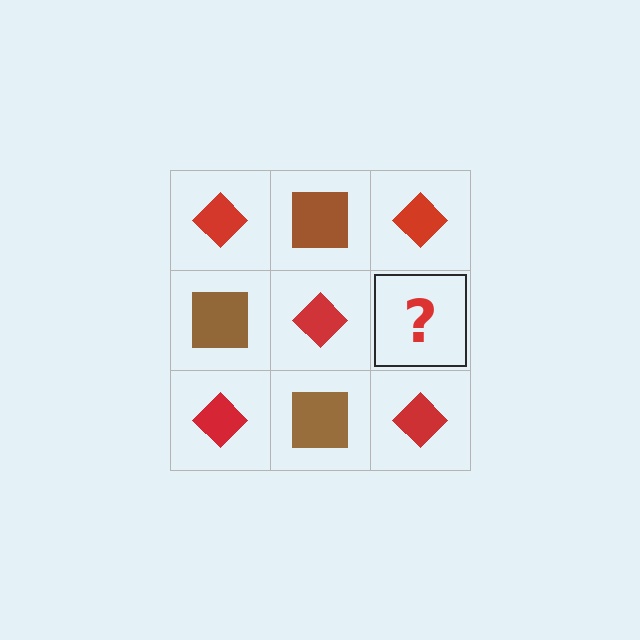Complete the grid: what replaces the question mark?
The question mark should be replaced with a brown square.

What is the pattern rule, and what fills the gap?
The rule is that it alternates red diamond and brown square in a checkerboard pattern. The gap should be filled with a brown square.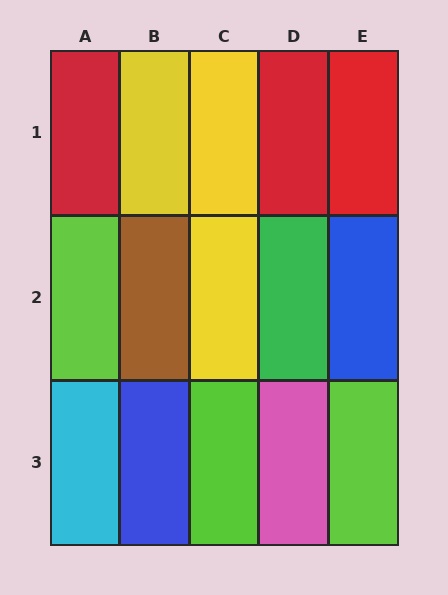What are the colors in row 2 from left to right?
Lime, brown, yellow, green, blue.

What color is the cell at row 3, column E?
Lime.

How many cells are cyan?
1 cell is cyan.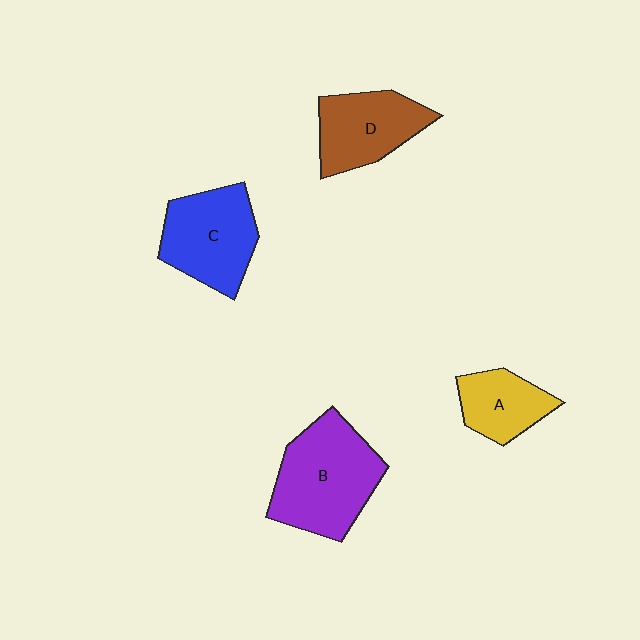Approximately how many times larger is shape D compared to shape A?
Approximately 1.3 times.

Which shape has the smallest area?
Shape A (yellow).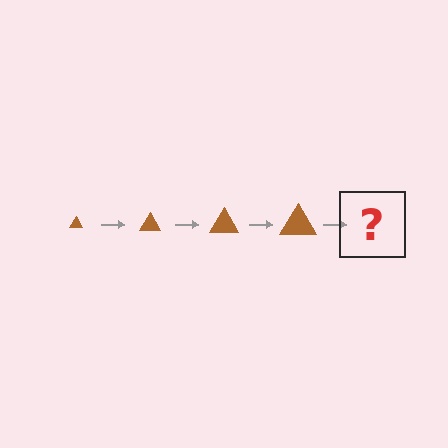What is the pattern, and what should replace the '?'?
The pattern is that the triangle gets progressively larger each step. The '?' should be a brown triangle, larger than the previous one.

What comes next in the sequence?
The next element should be a brown triangle, larger than the previous one.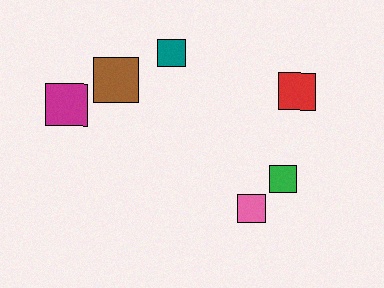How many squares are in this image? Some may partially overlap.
There are 6 squares.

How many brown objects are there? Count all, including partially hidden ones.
There is 1 brown object.